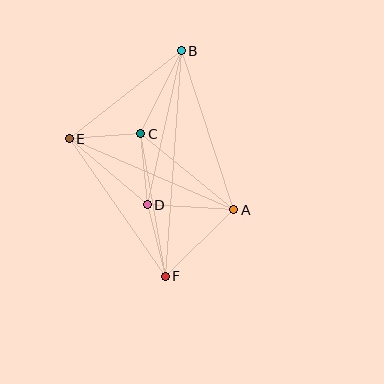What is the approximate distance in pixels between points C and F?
The distance between C and F is approximately 145 pixels.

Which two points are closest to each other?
Points C and D are closest to each other.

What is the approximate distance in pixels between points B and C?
The distance between B and C is approximately 92 pixels.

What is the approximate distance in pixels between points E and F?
The distance between E and F is approximately 168 pixels.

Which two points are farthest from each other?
Points B and F are farthest from each other.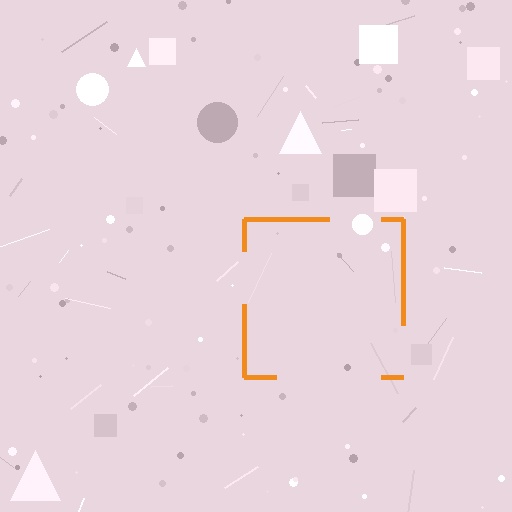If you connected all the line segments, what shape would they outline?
They would outline a square.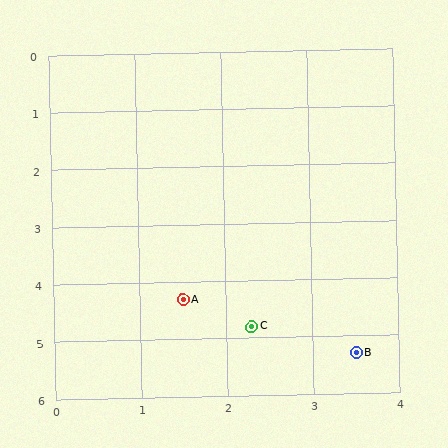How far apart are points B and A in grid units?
Points B and A are about 2.2 grid units apart.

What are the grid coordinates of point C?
Point C is at approximately (2.3, 4.8).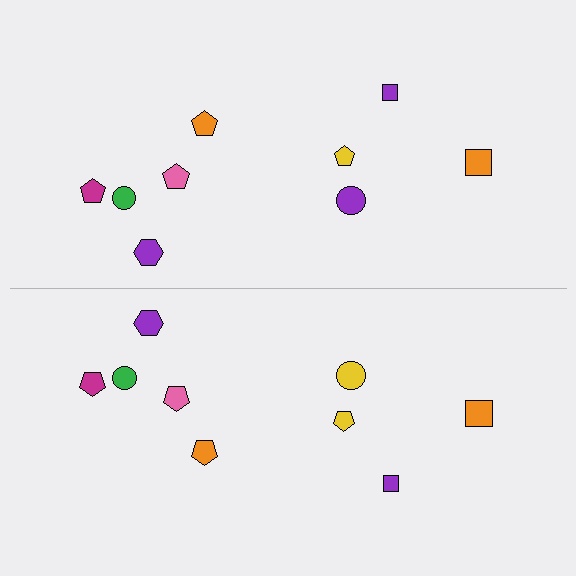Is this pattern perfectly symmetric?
No, the pattern is not perfectly symmetric. The yellow circle on the bottom side breaks the symmetry — its mirror counterpart is purple.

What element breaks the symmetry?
The yellow circle on the bottom side breaks the symmetry — its mirror counterpart is purple.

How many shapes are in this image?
There are 18 shapes in this image.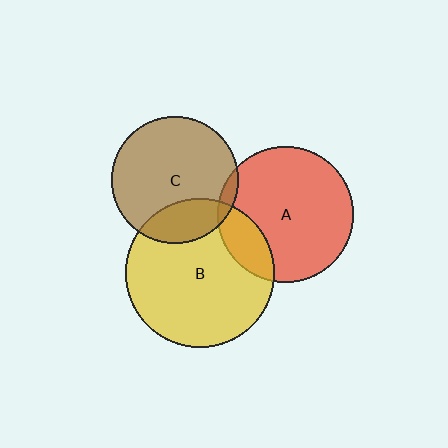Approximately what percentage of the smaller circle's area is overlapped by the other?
Approximately 20%.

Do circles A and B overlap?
Yes.